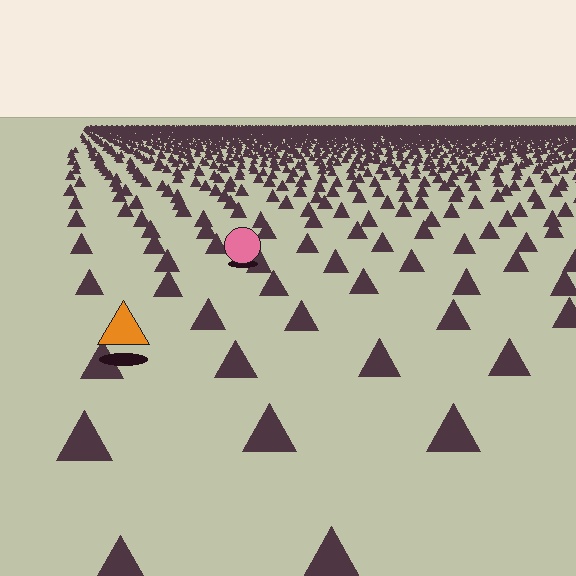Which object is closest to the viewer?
The orange triangle is closest. The texture marks near it are larger and more spread out.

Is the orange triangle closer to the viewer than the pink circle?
Yes. The orange triangle is closer — you can tell from the texture gradient: the ground texture is coarser near it.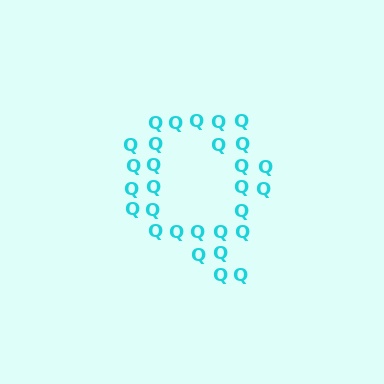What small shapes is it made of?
It is made of small letter Q's.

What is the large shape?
The large shape is the letter Q.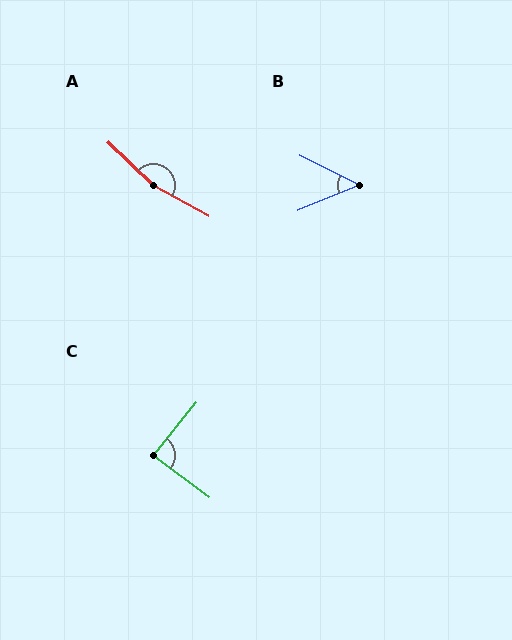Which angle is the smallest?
B, at approximately 48 degrees.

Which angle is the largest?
A, at approximately 165 degrees.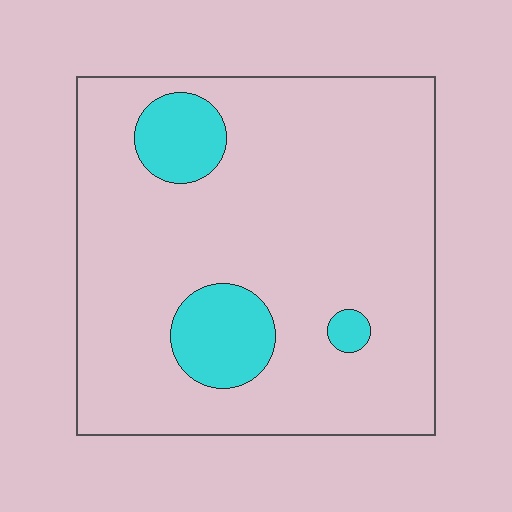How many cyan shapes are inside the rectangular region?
3.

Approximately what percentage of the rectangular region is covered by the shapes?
Approximately 15%.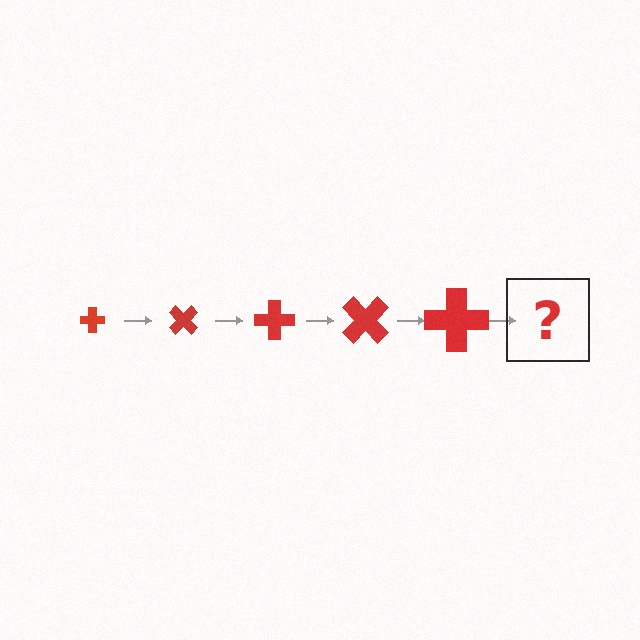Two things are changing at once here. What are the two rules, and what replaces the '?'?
The two rules are that the cross grows larger each step and it rotates 45 degrees each step. The '?' should be a cross, larger than the previous one and rotated 225 degrees from the start.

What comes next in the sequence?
The next element should be a cross, larger than the previous one and rotated 225 degrees from the start.